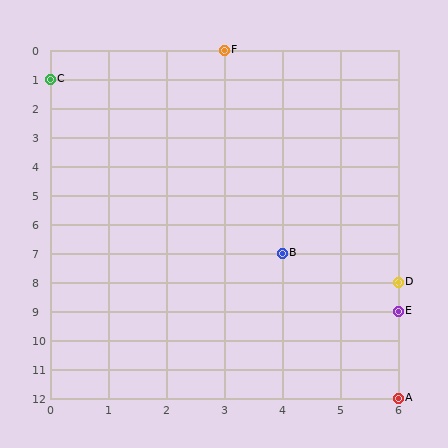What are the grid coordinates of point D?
Point D is at grid coordinates (6, 8).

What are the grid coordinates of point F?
Point F is at grid coordinates (3, 0).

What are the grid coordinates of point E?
Point E is at grid coordinates (6, 9).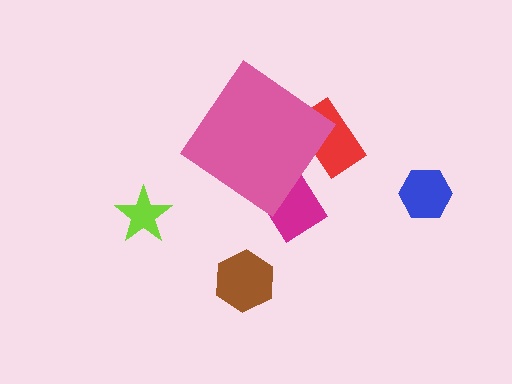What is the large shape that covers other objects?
A pink diamond.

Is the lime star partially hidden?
No, the lime star is fully visible.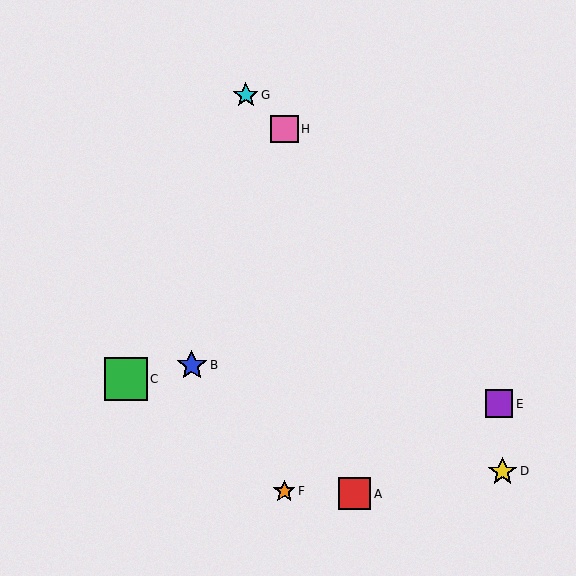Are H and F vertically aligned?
Yes, both are at x≈284.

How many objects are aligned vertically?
2 objects (F, H) are aligned vertically.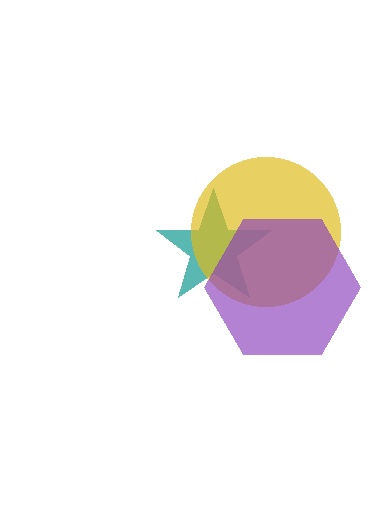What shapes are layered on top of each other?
The layered shapes are: a teal star, a yellow circle, a purple hexagon.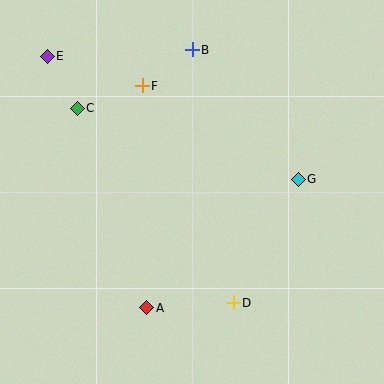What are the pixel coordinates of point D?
Point D is at (233, 303).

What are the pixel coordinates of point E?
Point E is at (47, 56).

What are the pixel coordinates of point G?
Point G is at (298, 179).